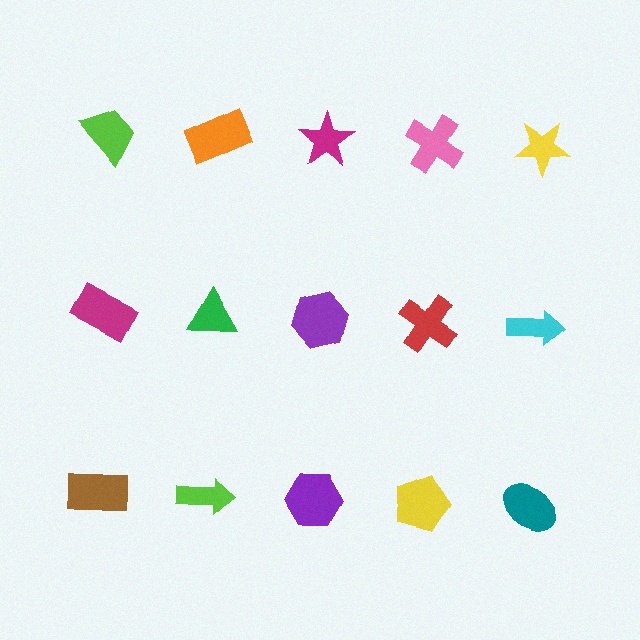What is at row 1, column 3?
A magenta star.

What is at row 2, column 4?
A red cross.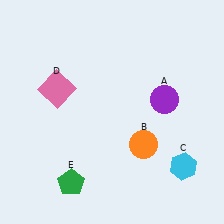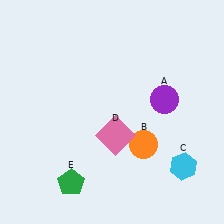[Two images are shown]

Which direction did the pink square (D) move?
The pink square (D) moved right.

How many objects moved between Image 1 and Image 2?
1 object moved between the two images.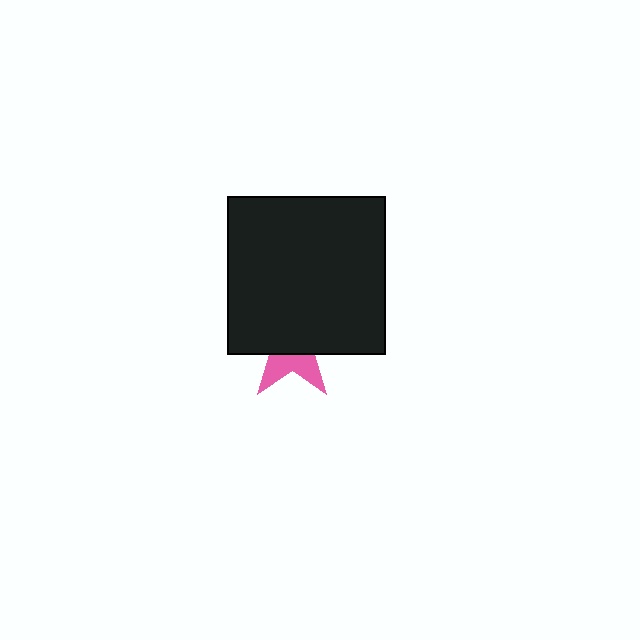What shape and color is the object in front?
The object in front is a black square.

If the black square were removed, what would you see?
You would see the complete pink star.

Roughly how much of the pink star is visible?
A small part of it is visible (roughly 36%).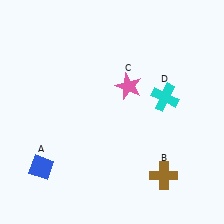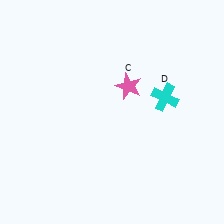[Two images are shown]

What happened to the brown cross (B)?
The brown cross (B) was removed in Image 2. It was in the bottom-right area of Image 1.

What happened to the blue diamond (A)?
The blue diamond (A) was removed in Image 2. It was in the bottom-left area of Image 1.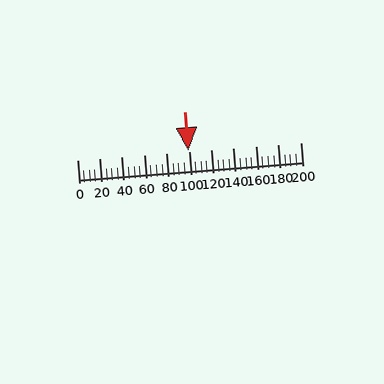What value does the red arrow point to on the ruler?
The red arrow points to approximately 99.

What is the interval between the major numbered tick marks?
The major tick marks are spaced 20 units apart.